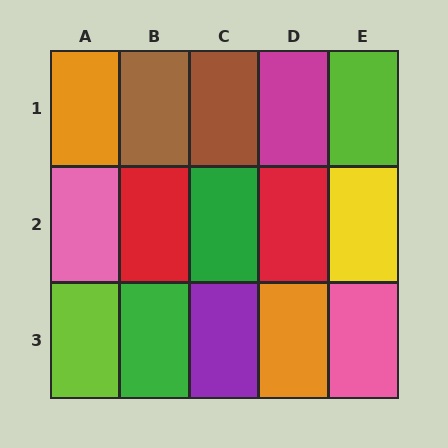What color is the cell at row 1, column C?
Brown.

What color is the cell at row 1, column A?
Orange.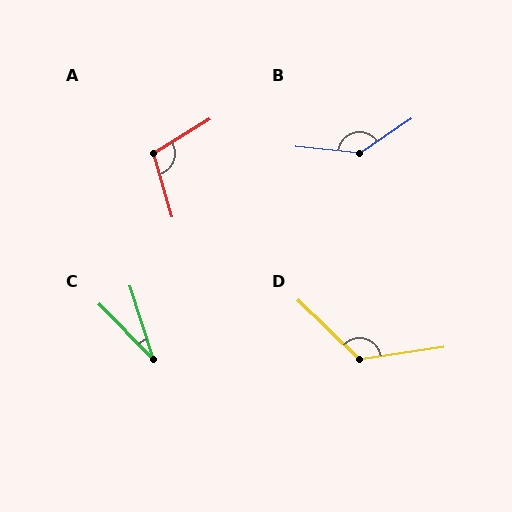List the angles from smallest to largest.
C (27°), A (105°), D (127°), B (140°).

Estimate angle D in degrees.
Approximately 127 degrees.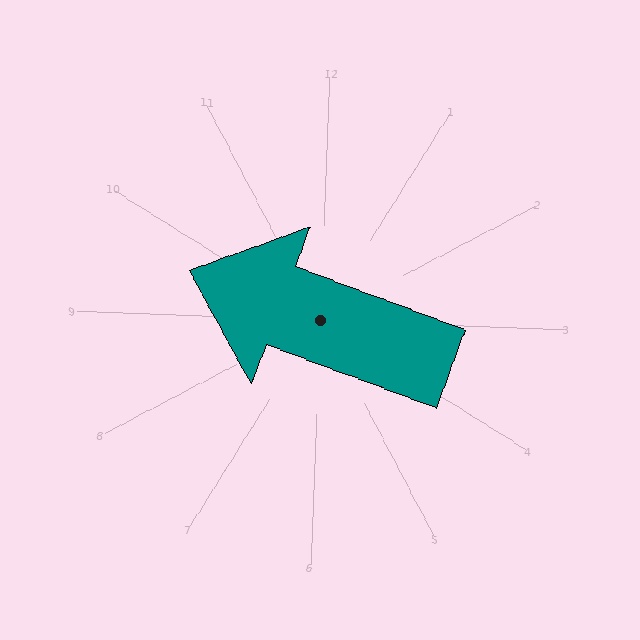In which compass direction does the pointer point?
West.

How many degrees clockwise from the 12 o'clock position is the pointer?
Approximately 288 degrees.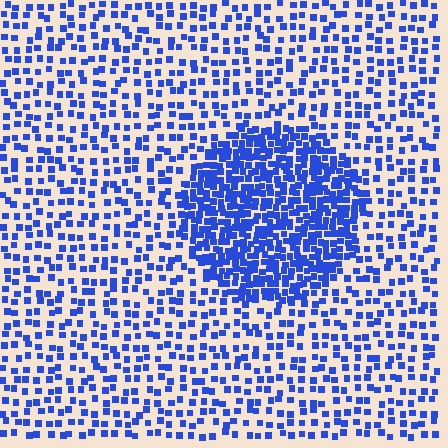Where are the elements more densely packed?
The elements are more densely packed inside the circle boundary.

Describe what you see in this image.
The image contains small blue elements arranged at two different densities. A circle-shaped region is visible where the elements are more densely packed than the surrounding area.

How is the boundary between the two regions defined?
The boundary is defined by a change in element density (approximately 2.5x ratio). All elements are the same color, size, and shape.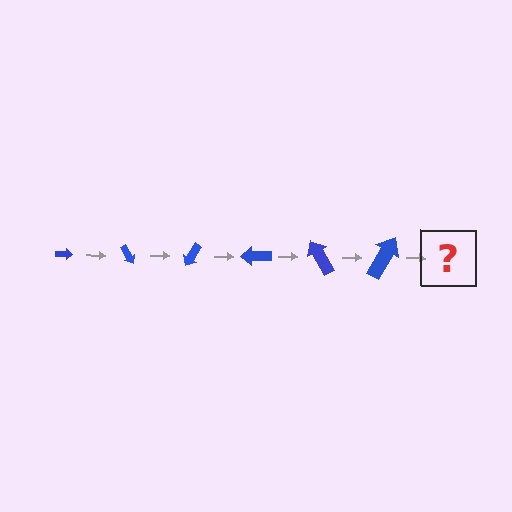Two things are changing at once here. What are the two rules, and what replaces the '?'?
The two rules are that the arrow grows larger each step and it rotates 60 degrees each step. The '?' should be an arrow, larger than the previous one and rotated 360 degrees from the start.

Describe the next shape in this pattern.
It should be an arrow, larger than the previous one and rotated 360 degrees from the start.